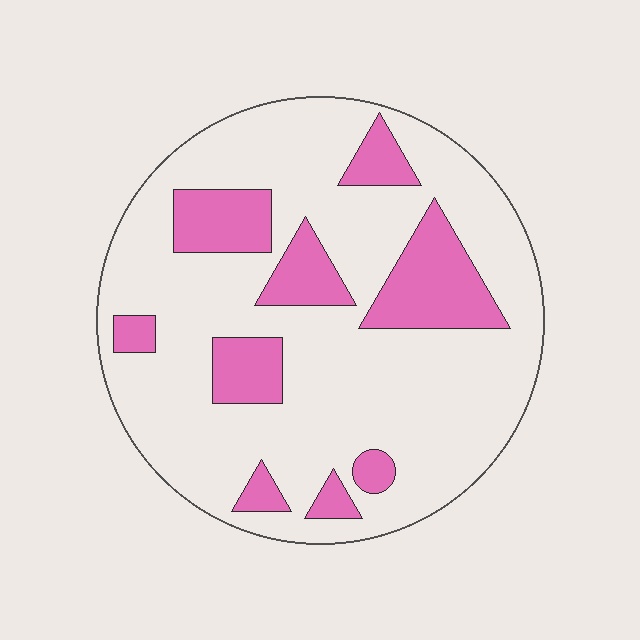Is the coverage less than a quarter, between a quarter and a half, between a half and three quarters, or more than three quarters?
Less than a quarter.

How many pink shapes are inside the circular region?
9.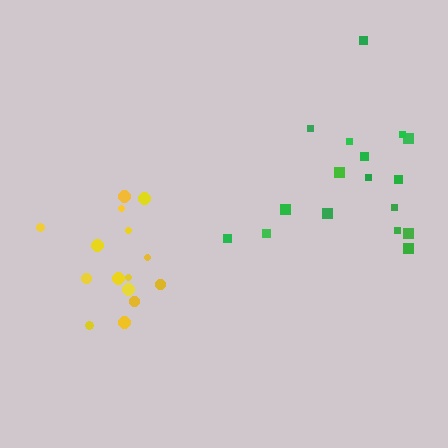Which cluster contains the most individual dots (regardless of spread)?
Green (17).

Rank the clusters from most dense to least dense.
yellow, green.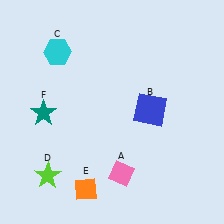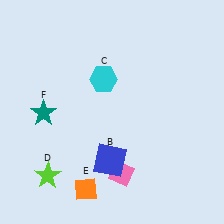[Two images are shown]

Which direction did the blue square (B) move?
The blue square (B) moved down.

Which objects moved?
The objects that moved are: the blue square (B), the cyan hexagon (C).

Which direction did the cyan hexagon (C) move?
The cyan hexagon (C) moved right.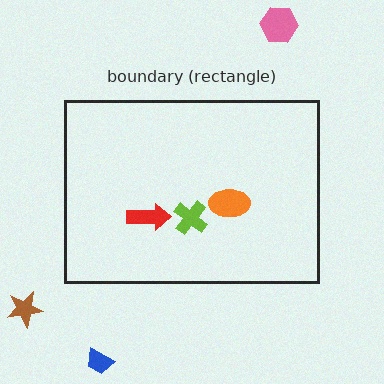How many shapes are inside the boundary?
3 inside, 3 outside.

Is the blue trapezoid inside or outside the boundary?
Outside.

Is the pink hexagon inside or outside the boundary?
Outside.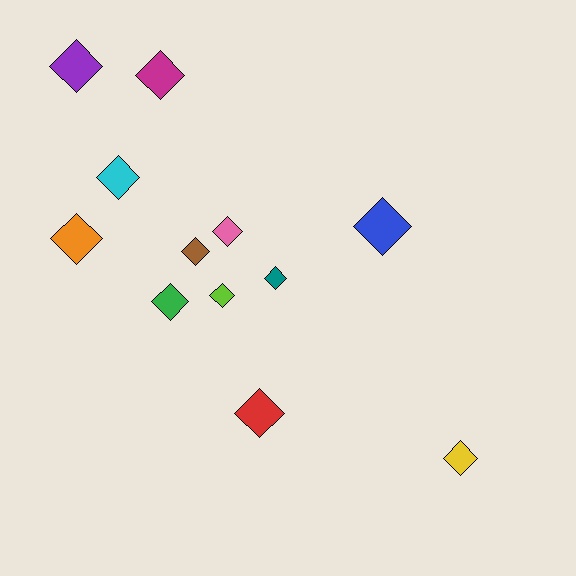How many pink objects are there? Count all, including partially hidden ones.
There is 1 pink object.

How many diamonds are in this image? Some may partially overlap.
There are 12 diamonds.